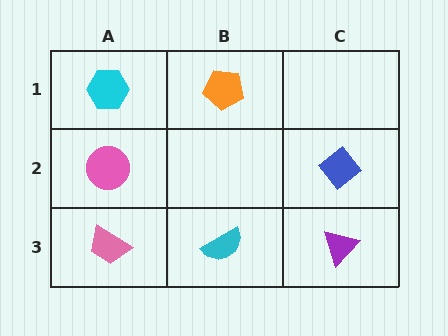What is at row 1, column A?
A cyan hexagon.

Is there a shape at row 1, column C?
No, that cell is empty.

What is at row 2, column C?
A blue diamond.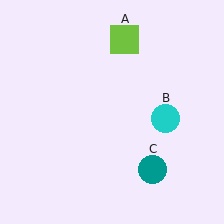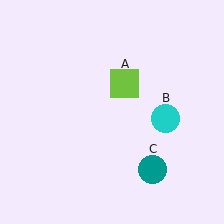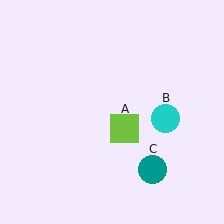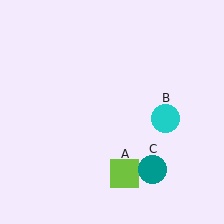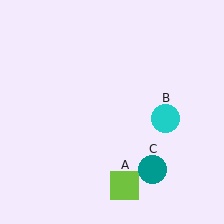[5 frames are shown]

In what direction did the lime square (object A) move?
The lime square (object A) moved down.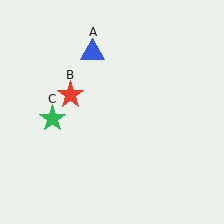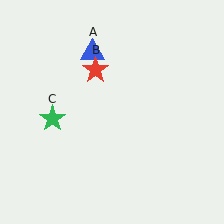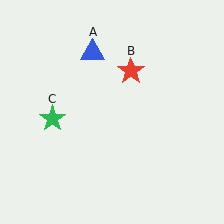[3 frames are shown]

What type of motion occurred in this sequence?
The red star (object B) rotated clockwise around the center of the scene.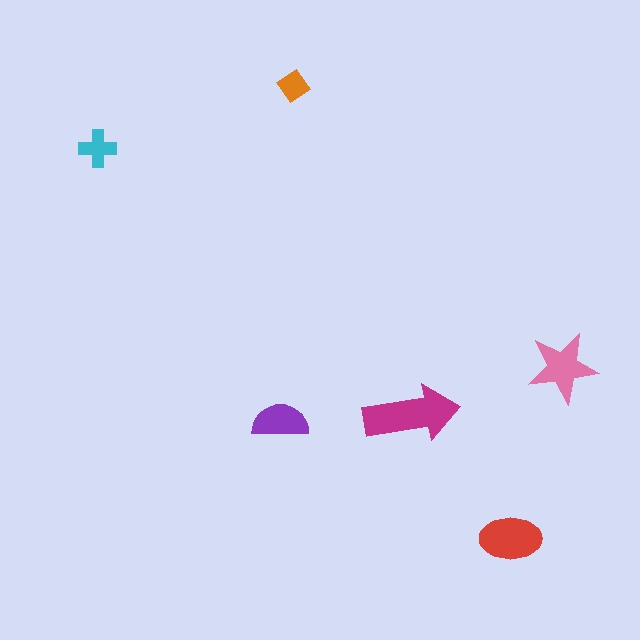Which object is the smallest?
The orange diamond.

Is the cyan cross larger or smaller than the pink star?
Smaller.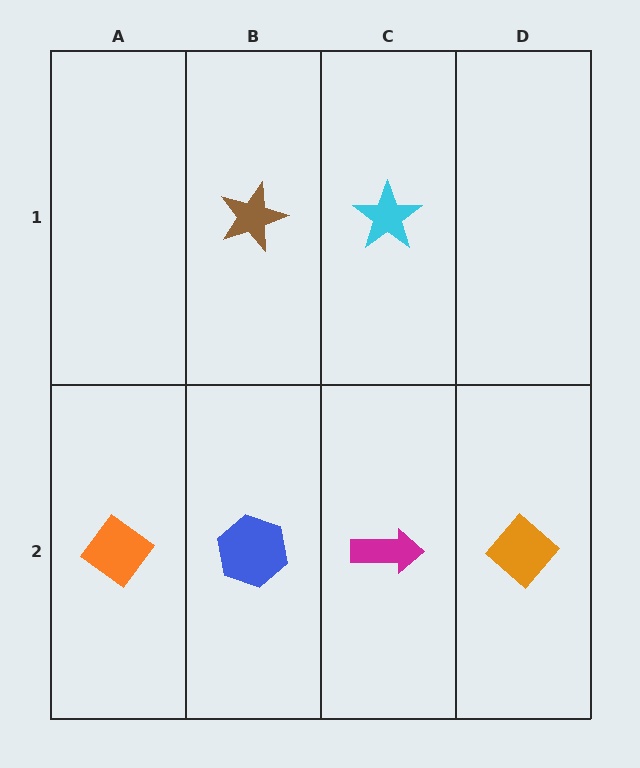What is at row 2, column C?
A magenta arrow.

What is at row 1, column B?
A brown star.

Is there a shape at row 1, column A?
No, that cell is empty.